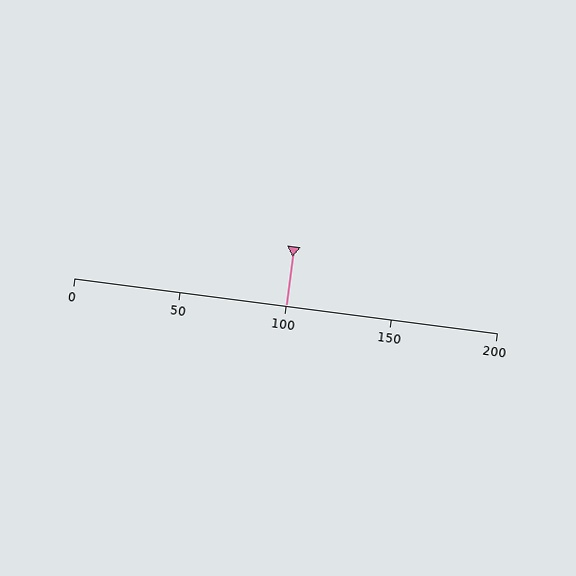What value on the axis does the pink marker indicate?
The marker indicates approximately 100.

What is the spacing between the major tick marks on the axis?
The major ticks are spaced 50 apart.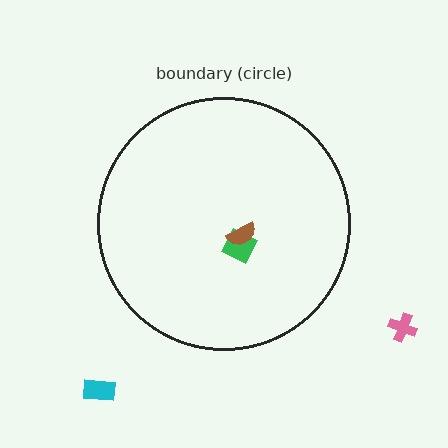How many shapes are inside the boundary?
2 inside, 2 outside.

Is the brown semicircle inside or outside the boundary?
Inside.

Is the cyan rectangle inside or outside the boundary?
Outside.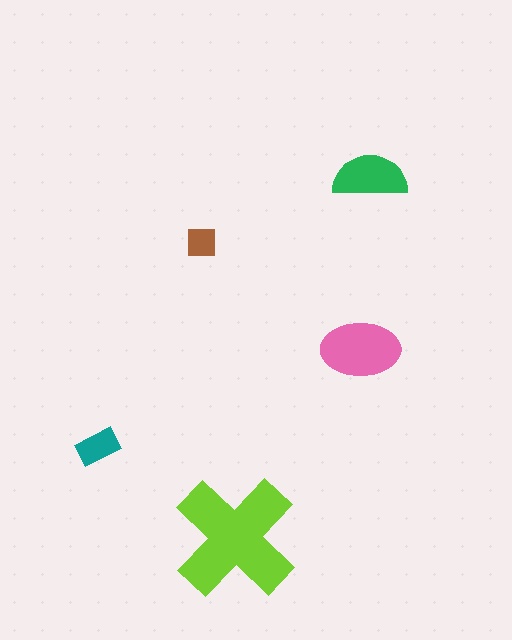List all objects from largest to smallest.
The lime cross, the pink ellipse, the green semicircle, the teal rectangle, the brown square.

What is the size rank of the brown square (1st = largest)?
5th.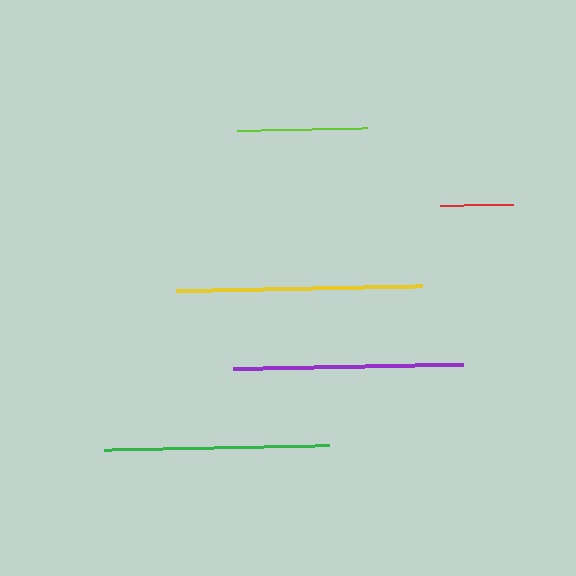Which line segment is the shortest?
The red line is the shortest at approximately 74 pixels.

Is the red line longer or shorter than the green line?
The green line is longer than the red line.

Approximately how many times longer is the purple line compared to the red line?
The purple line is approximately 3.1 times the length of the red line.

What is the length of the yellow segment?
The yellow segment is approximately 246 pixels long.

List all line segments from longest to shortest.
From longest to shortest: yellow, purple, green, lime, red.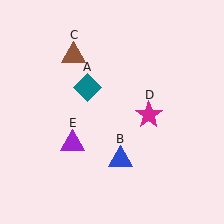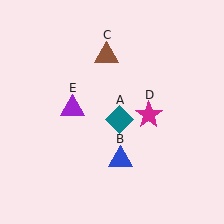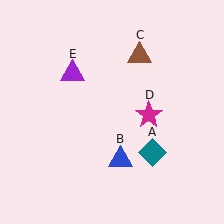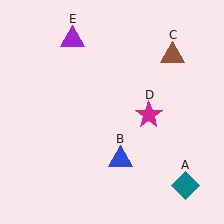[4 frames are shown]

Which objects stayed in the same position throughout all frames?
Blue triangle (object B) and magenta star (object D) remained stationary.